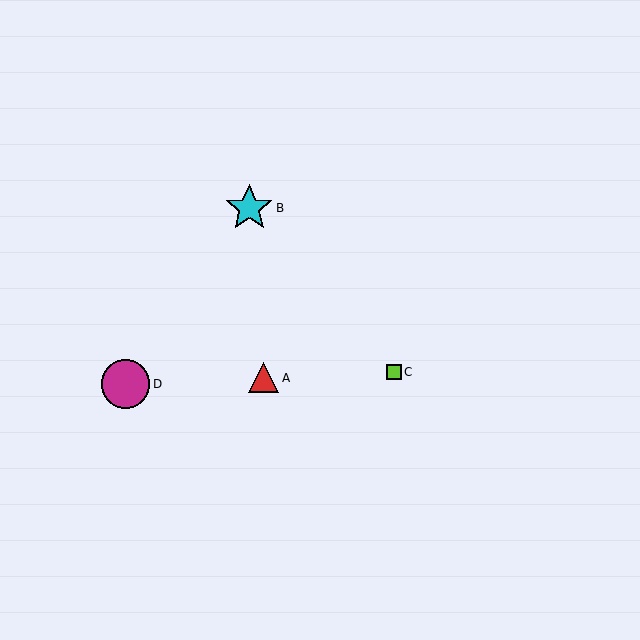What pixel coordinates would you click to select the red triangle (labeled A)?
Click at (264, 378) to select the red triangle A.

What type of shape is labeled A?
Shape A is a red triangle.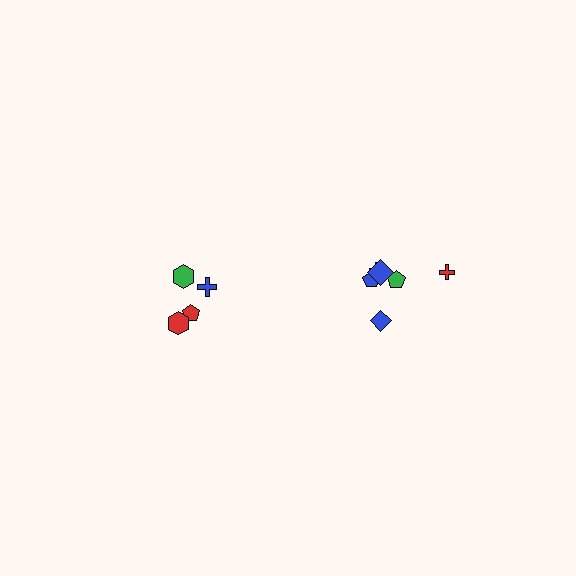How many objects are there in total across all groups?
There are 10 objects.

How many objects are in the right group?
There are 6 objects.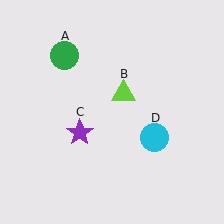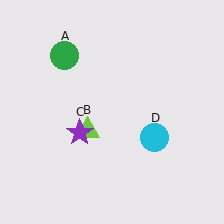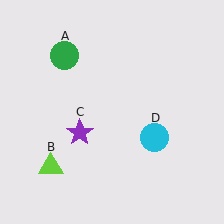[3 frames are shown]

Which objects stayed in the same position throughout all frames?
Green circle (object A) and purple star (object C) and cyan circle (object D) remained stationary.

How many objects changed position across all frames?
1 object changed position: lime triangle (object B).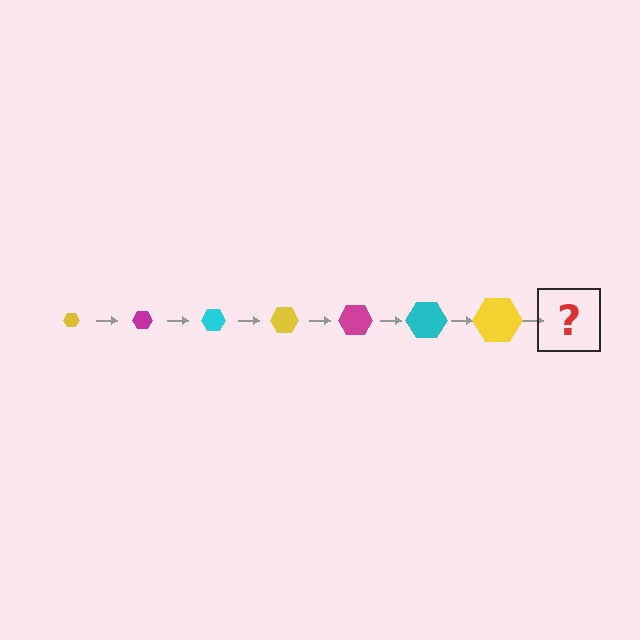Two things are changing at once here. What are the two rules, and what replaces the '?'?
The two rules are that the hexagon grows larger each step and the color cycles through yellow, magenta, and cyan. The '?' should be a magenta hexagon, larger than the previous one.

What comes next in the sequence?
The next element should be a magenta hexagon, larger than the previous one.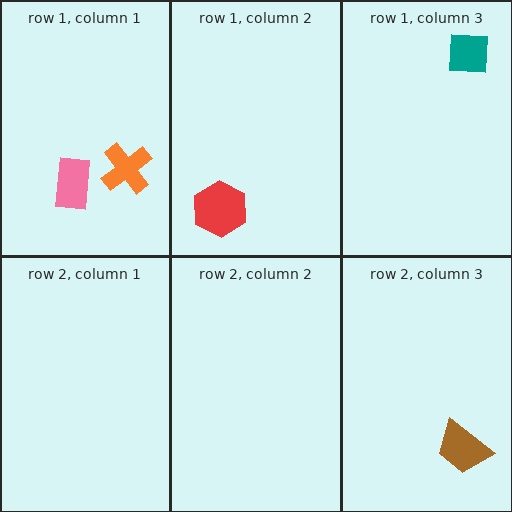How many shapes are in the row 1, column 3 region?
1.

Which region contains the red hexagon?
The row 1, column 2 region.